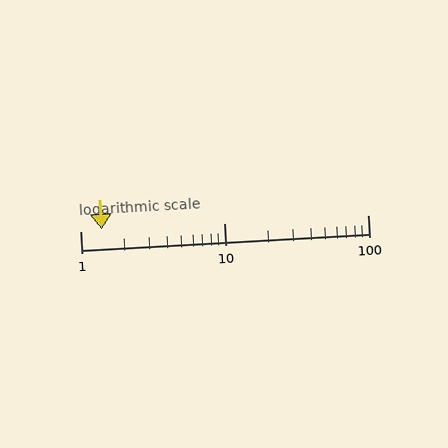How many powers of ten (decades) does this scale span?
The scale spans 2 decades, from 1 to 100.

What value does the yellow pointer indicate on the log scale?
The pointer indicates approximately 1.4.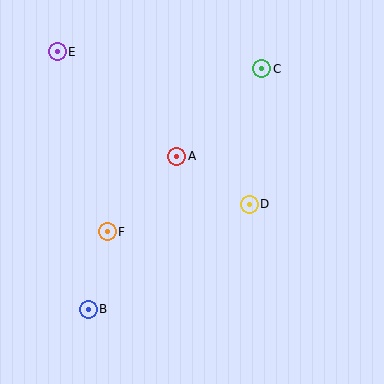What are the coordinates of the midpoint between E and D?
The midpoint between E and D is at (153, 128).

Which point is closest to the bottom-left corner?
Point B is closest to the bottom-left corner.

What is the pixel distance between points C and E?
The distance between C and E is 205 pixels.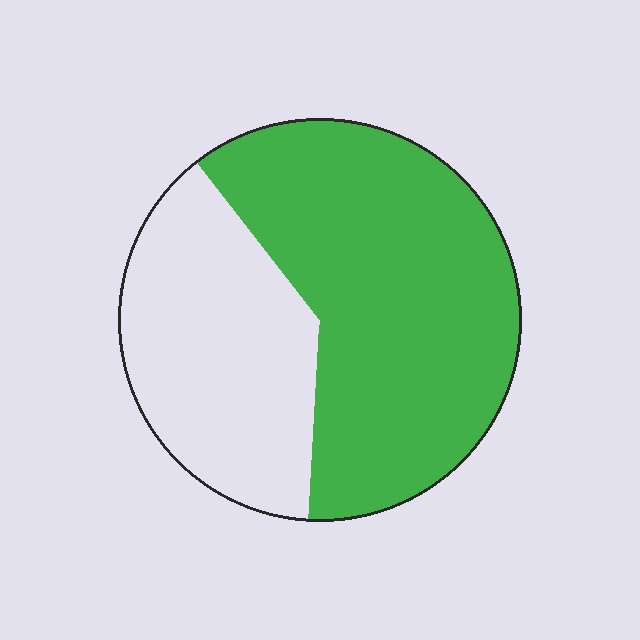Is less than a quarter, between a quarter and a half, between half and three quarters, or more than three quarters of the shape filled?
Between half and three quarters.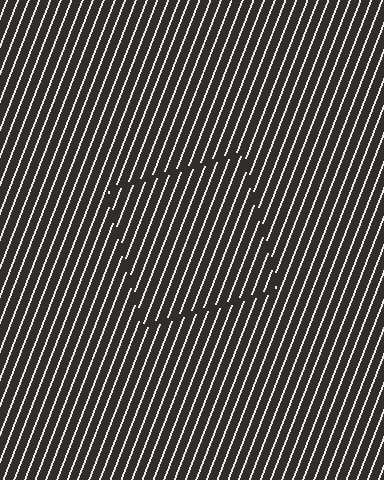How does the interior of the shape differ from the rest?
The interior of the shape contains the same grating, shifted by half a period — the contour is defined by the phase discontinuity where line-ends from the inner and outer gratings abut.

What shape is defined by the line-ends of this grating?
An illusory square. The interior of the shape contains the same grating, shifted by half a period — the contour is defined by the phase discontinuity where line-ends from the inner and outer gratings abut.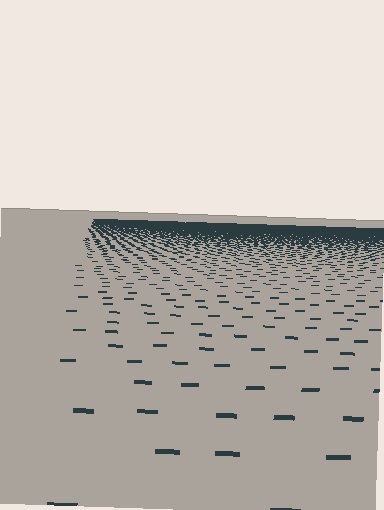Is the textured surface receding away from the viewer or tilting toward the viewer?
The surface is receding away from the viewer. Texture elements get smaller and denser toward the top.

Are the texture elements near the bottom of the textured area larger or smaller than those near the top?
Larger. Near the bottom, elements are closer to the viewer and appear at a bigger on-screen size.